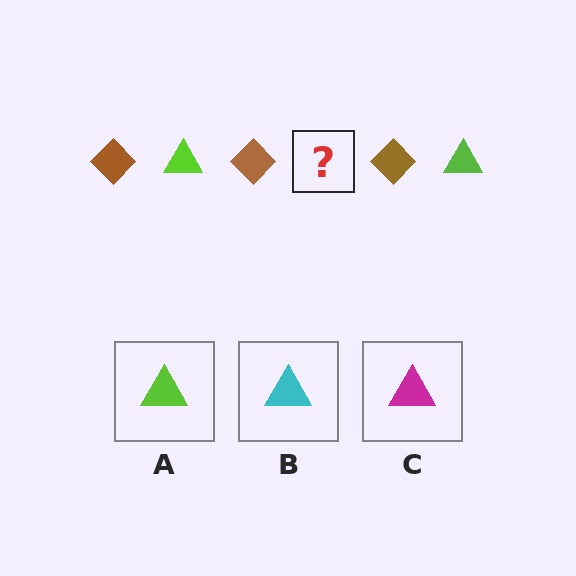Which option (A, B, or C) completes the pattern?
A.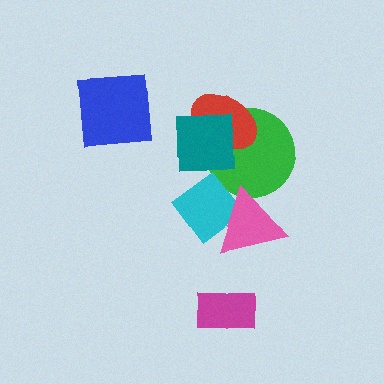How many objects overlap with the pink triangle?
2 objects overlap with the pink triangle.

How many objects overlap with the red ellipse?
2 objects overlap with the red ellipse.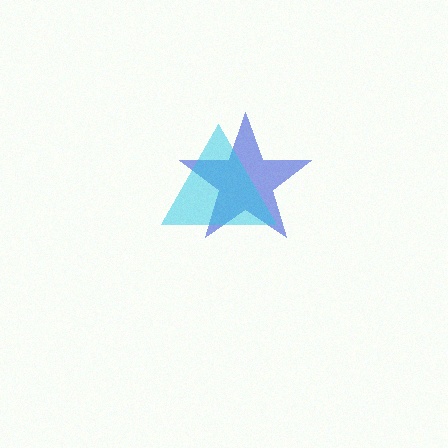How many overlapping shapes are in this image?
There are 2 overlapping shapes in the image.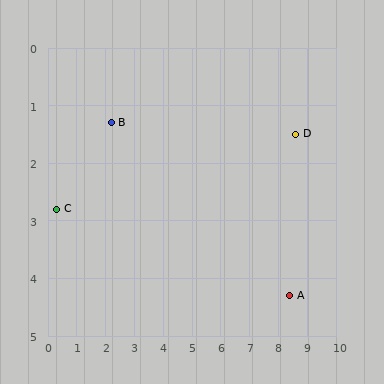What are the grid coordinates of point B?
Point B is at approximately (2.2, 1.3).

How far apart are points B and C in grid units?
Points B and C are about 2.4 grid units apart.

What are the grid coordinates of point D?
Point D is at approximately (8.6, 1.5).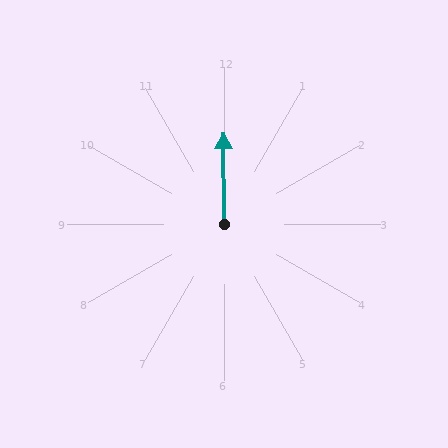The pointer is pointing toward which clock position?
Roughly 12 o'clock.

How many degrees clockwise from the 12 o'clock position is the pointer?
Approximately 359 degrees.